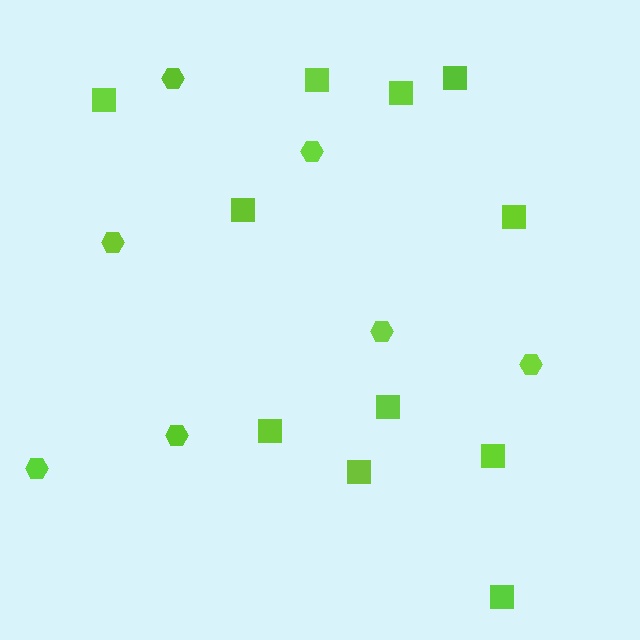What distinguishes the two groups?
There are 2 groups: one group of squares (11) and one group of hexagons (7).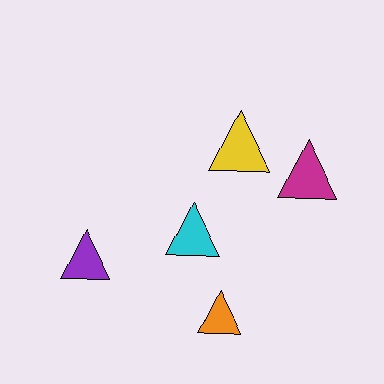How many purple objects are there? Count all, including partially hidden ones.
There is 1 purple object.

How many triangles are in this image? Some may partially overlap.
There are 5 triangles.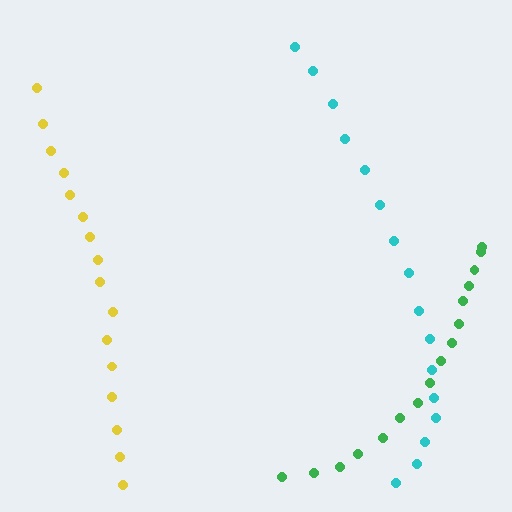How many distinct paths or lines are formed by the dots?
There are 3 distinct paths.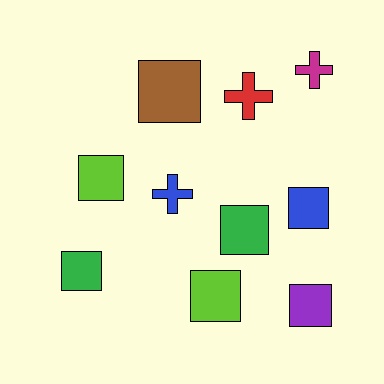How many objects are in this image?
There are 10 objects.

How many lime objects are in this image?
There are 2 lime objects.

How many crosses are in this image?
There are 3 crosses.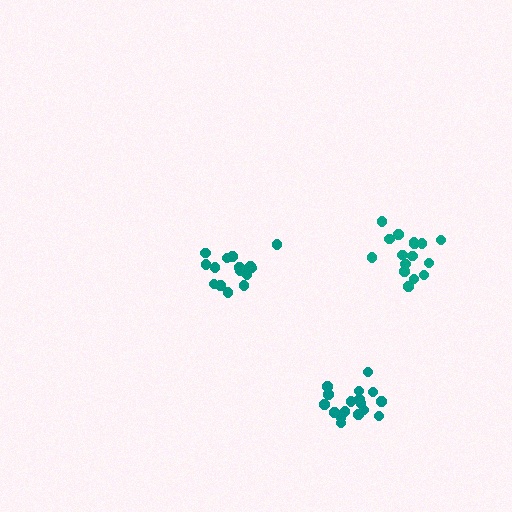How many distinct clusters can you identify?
There are 3 distinct clusters.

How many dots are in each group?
Group 1: 17 dots, Group 2: 18 dots, Group 3: 16 dots (51 total).